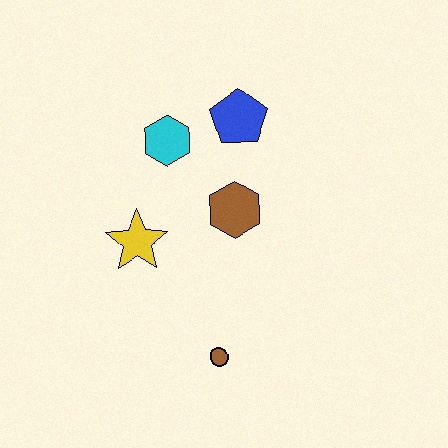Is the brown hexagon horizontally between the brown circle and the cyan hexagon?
No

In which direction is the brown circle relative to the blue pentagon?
The brown circle is below the blue pentagon.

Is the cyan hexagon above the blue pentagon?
No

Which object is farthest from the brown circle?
The blue pentagon is farthest from the brown circle.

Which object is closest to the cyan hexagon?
The blue pentagon is closest to the cyan hexagon.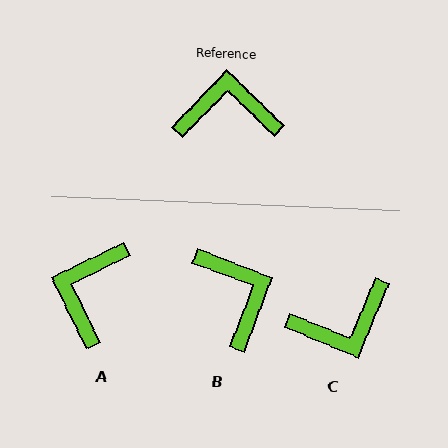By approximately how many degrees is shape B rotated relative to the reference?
Approximately 67 degrees clockwise.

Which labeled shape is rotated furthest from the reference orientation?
C, about 158 degrees away.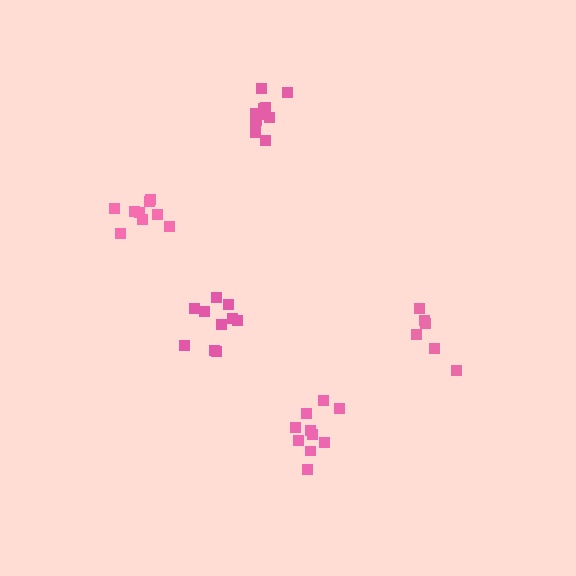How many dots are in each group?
Group 1: 11 dots, Group 2: 10 dots, Group 3: 6 dots, Group 4: 10 dots, Group 5: 9 dots (46 total).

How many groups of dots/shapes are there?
There are 5 groups.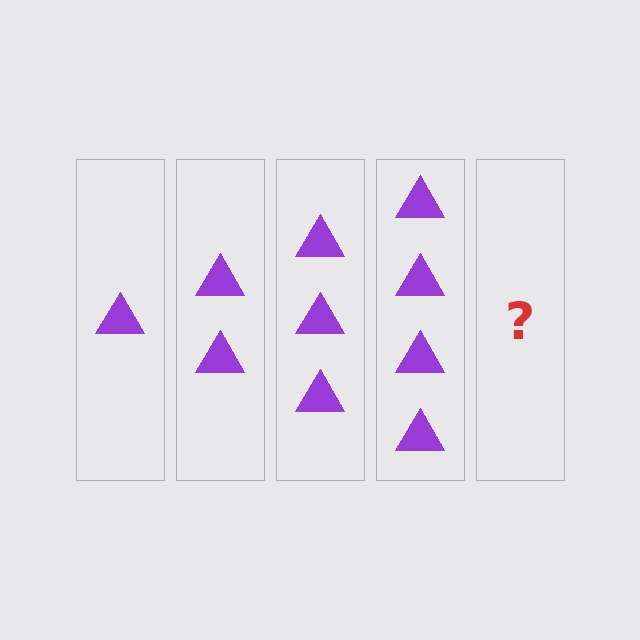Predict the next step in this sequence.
The next step is 5 triangles.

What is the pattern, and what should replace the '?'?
The pattern is that each step adds one more triangle. The '?' should be 5 triangles.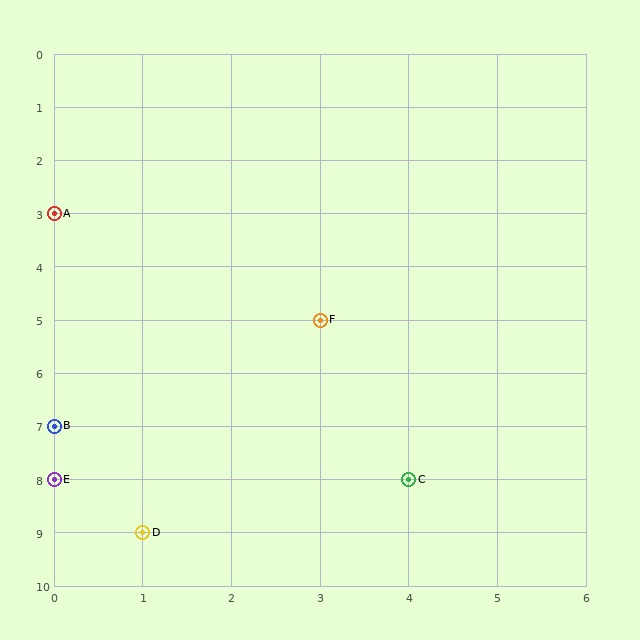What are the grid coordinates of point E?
Point E is at grid coordinates (0, 8).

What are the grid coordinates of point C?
Point C is at grid coordinates (4, 8).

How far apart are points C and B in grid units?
Points C and B are 4 columns and 1 row apart (about 4.1 grid units diagonally).